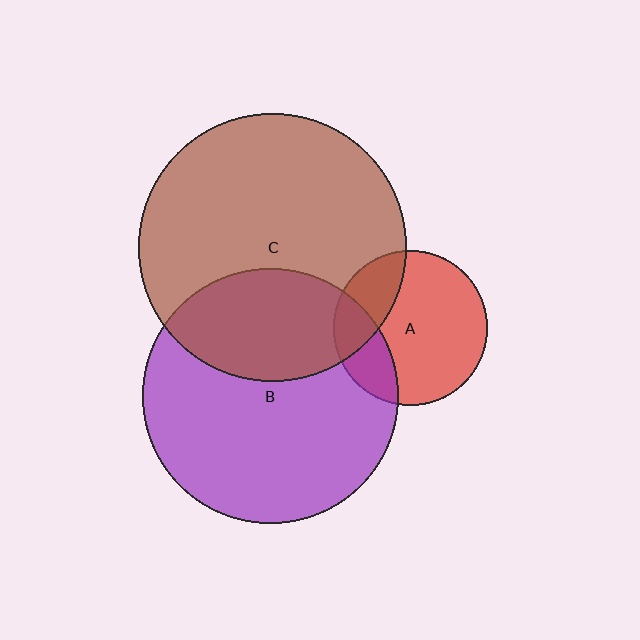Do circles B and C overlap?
Yes.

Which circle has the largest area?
Circle C (brown).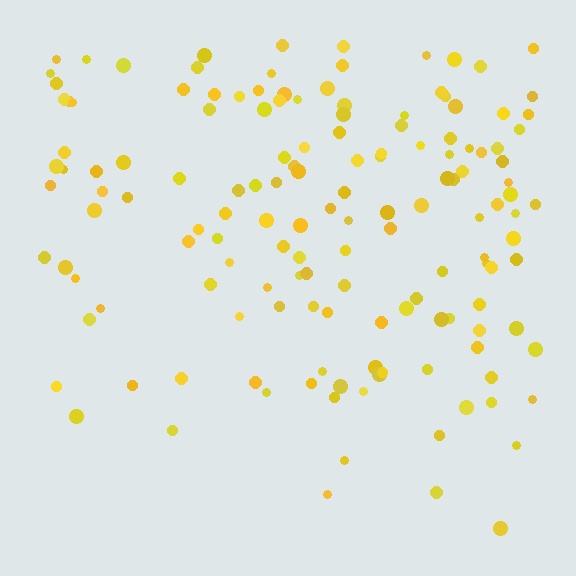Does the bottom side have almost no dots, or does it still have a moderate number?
Still a moderate number, just noticeably fewer than the top.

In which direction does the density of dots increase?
From bottom to top, with the top side densest.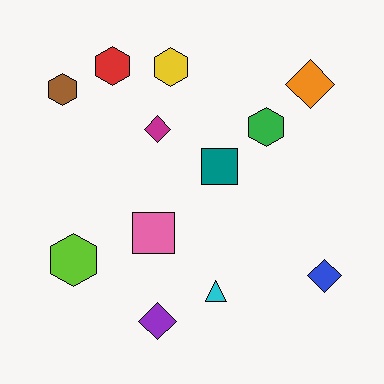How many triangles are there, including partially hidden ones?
There is 1 triangle.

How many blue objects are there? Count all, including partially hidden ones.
There is 1 blue object.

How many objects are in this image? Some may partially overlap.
There are 12 objects.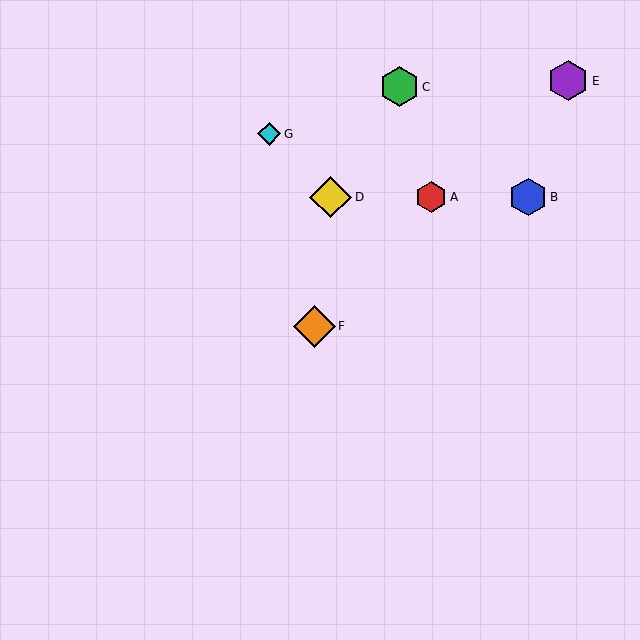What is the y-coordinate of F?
Object F is at y≈326.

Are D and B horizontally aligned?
Yes, both are at y≈197.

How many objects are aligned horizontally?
3 objects (A, B, D) are aligned horizontally.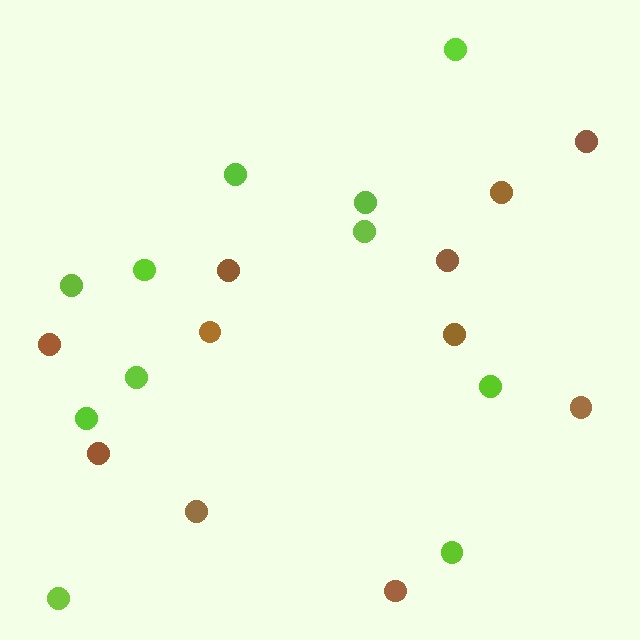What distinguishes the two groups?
There are 2 groups: one group of brown circles (11) and one group of lime circles (11).